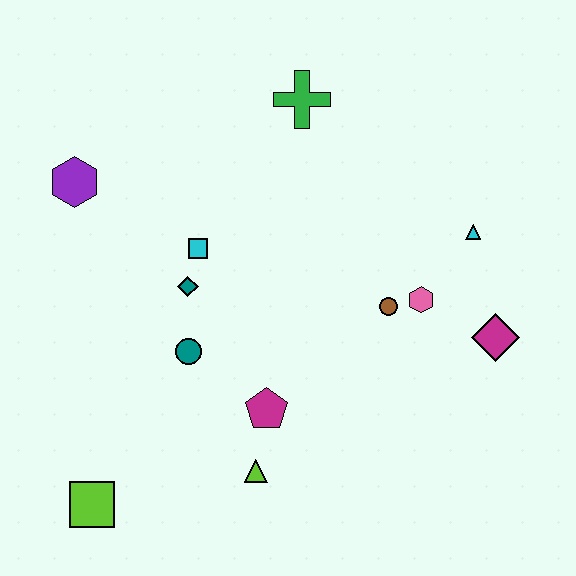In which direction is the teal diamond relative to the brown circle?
The teal diamond is to the left of the brown circle.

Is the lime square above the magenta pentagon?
No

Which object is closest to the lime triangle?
The magenta pentagon is closest to the lime triangle.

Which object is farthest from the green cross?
The lime square is farthest from the green cross.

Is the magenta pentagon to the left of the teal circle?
No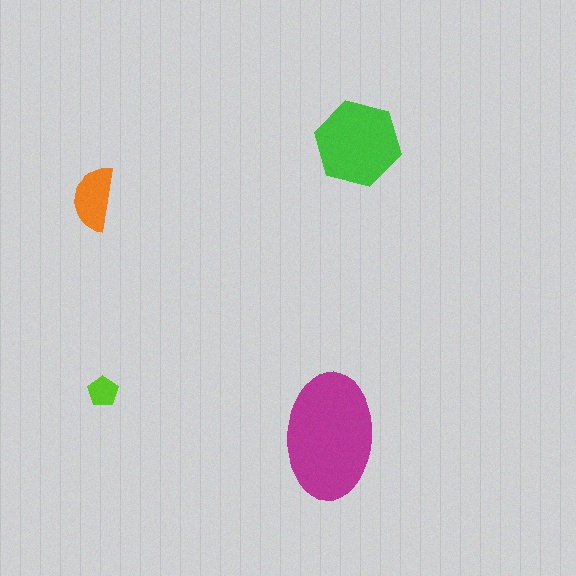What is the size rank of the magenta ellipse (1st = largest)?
1st.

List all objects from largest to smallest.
The magenta ellipse, the green hexagon, the orange semicircle, the lime pentagon.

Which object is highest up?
The green hexagon is topmost.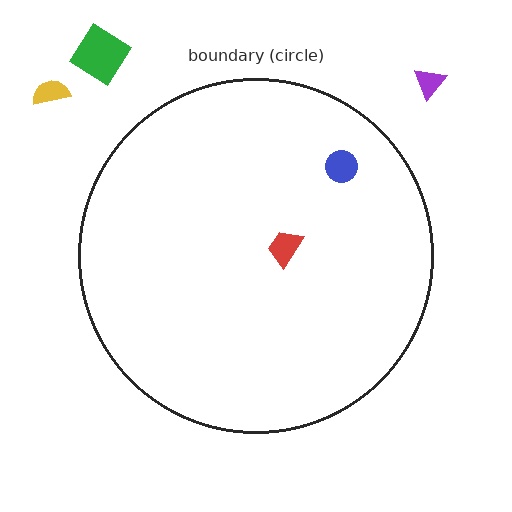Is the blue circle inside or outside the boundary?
Inside.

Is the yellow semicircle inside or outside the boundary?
Outside.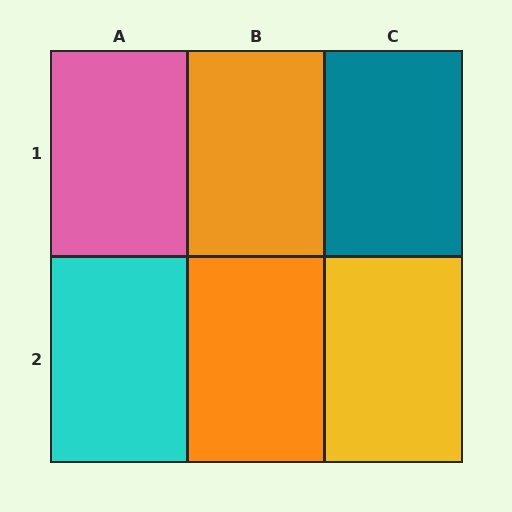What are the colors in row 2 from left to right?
Cyan, orange, yellow.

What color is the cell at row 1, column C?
Teal.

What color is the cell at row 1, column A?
Pink.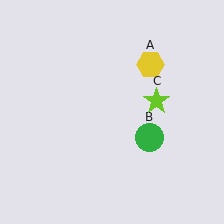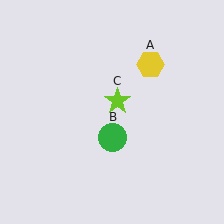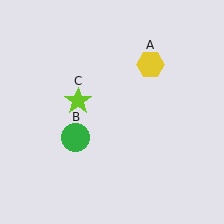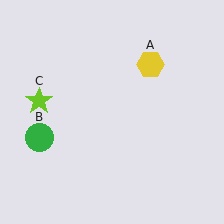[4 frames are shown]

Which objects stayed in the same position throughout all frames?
Yellow hexagon (object A) remained stationary.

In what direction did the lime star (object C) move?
The lime star (object C) moved left.